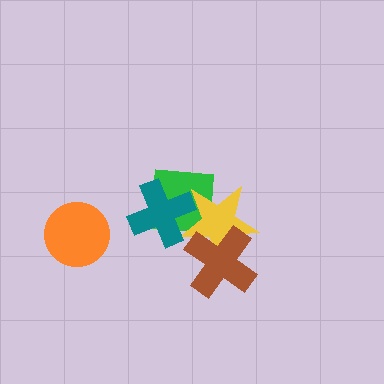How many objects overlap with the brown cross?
1 object overlaps with the brown cross.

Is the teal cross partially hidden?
No, no other shape covers it.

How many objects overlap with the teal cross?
2 objects overlap with the teal cross.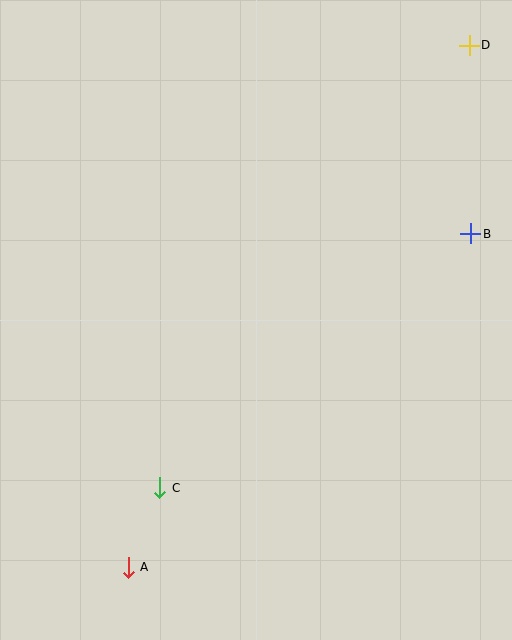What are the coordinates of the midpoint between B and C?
The midpoint between B and C is at (315, 361).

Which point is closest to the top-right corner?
Point D is closest to the top-right corner.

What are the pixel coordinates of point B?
Point B is at (471, 234).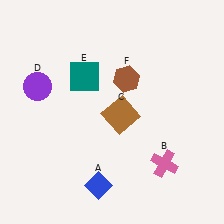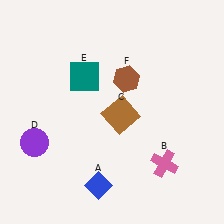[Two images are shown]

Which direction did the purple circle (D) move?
The purple circle (D) moved down.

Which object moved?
The purple circle (D) moved down.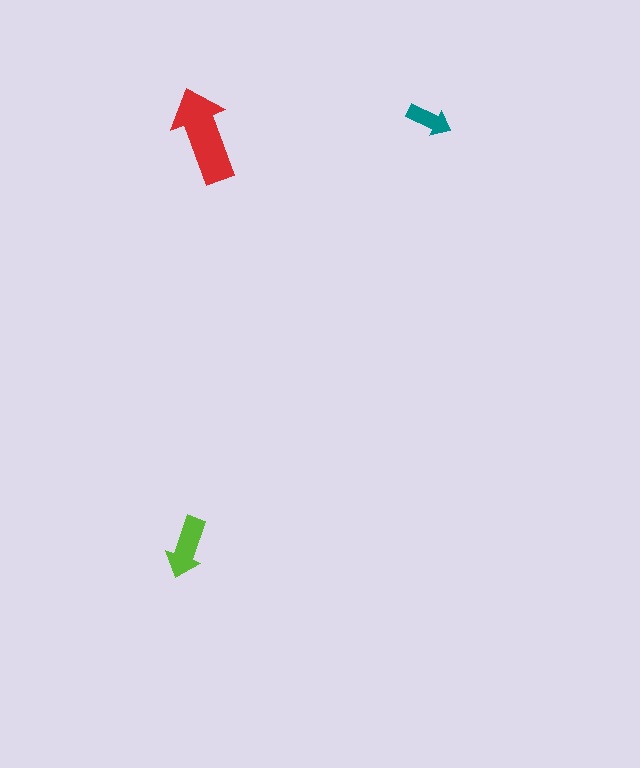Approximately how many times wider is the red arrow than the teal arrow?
About 2 times wider.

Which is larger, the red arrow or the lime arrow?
The red one.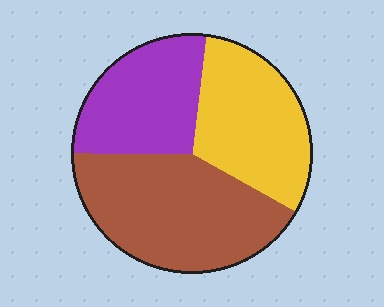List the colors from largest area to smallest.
From largest to smallest: brown, yellow, purple.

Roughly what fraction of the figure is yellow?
Yellow takes up about one third (1/3) of the figure.